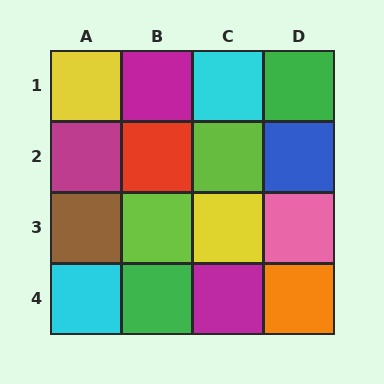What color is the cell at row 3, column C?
Yellow.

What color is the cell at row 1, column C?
Cyan.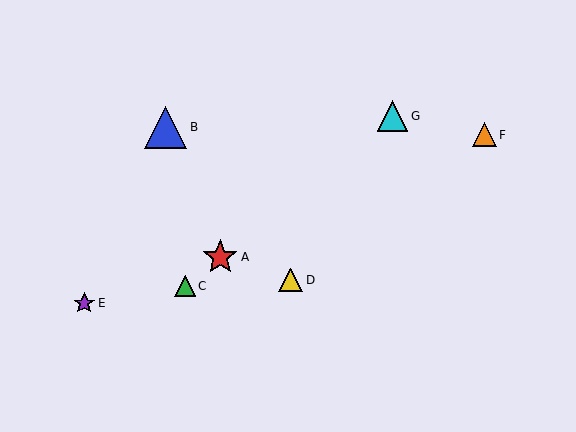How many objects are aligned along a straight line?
3 objects (A, C, G) are aligned along a straight line.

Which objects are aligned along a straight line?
Objects A, C, G are aligned along a straight line.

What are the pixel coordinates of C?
Object C is at (185, 286).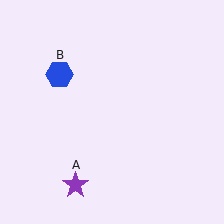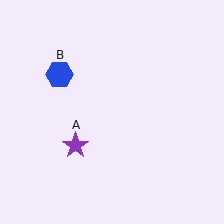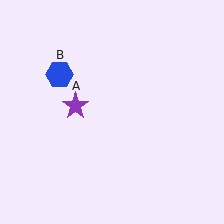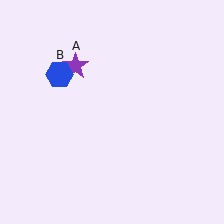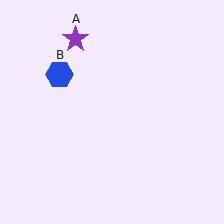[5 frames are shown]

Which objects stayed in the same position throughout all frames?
Blue hexagon (object B) remained stationary.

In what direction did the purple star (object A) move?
The purple star (object A) moved up.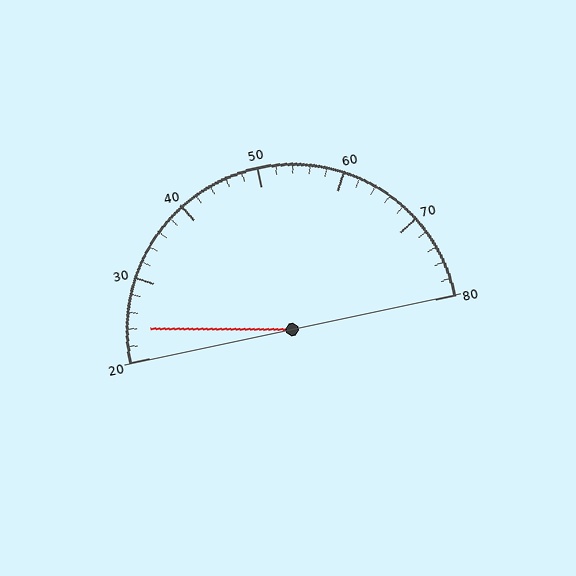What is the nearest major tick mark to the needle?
The nearest major tick mark is 20.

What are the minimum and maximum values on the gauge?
The gauge ranges from 20 to 80.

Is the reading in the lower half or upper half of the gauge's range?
The reading is in the lower half of the range (20 to 80).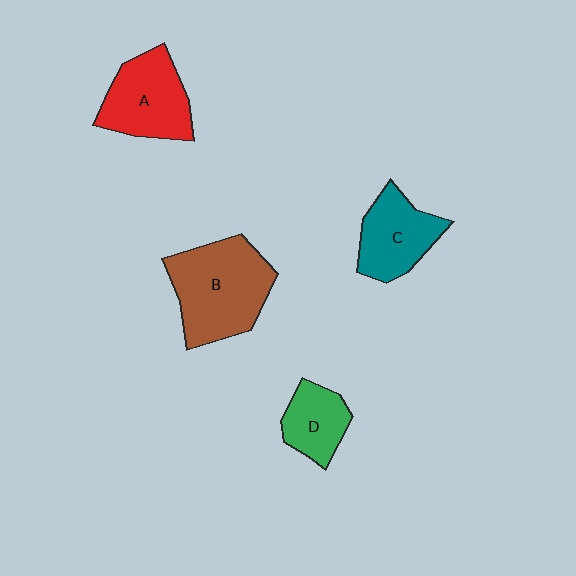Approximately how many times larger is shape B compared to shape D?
Approximately 2.1 times.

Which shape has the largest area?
Shape B (brown).